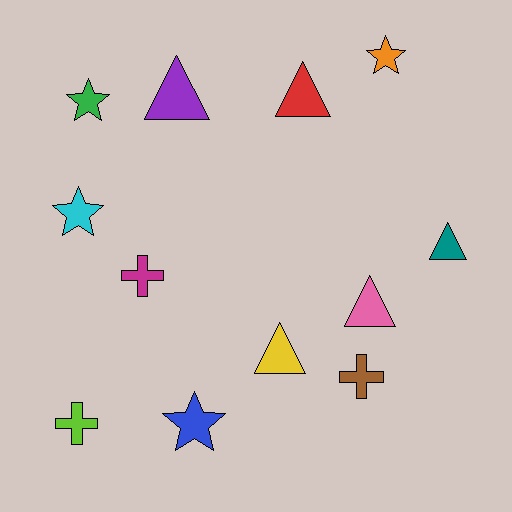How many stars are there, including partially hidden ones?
There are 4 stars.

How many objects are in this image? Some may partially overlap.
There are 12 objects.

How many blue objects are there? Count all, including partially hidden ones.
There is 1 blue object.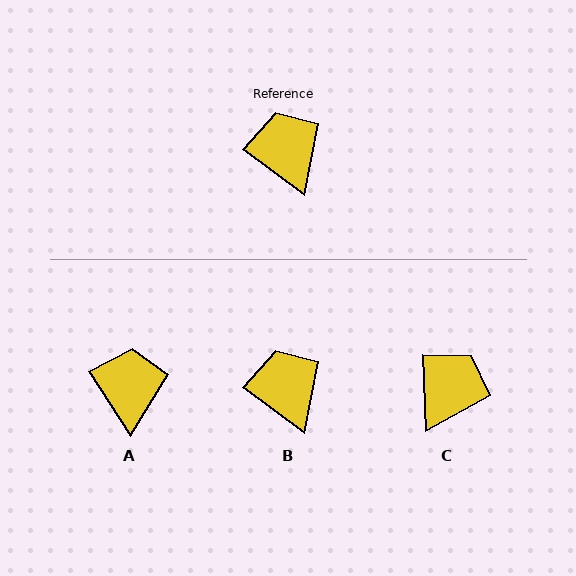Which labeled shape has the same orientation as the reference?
B.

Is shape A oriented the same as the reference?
No, it is off by about 21 degrees.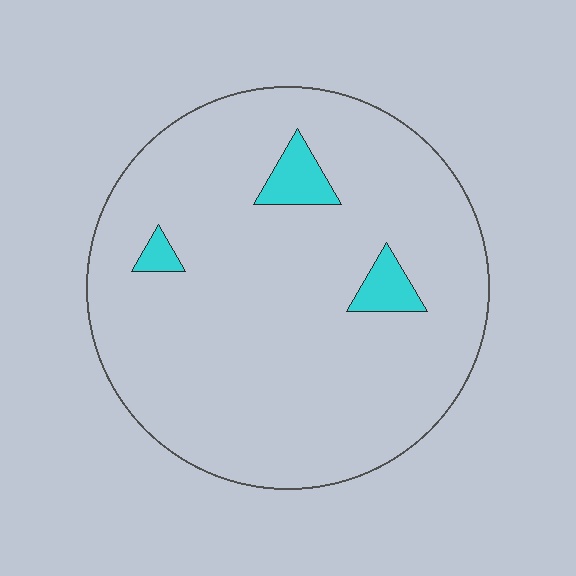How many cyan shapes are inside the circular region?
3.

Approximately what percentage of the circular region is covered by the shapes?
Approximately 5%.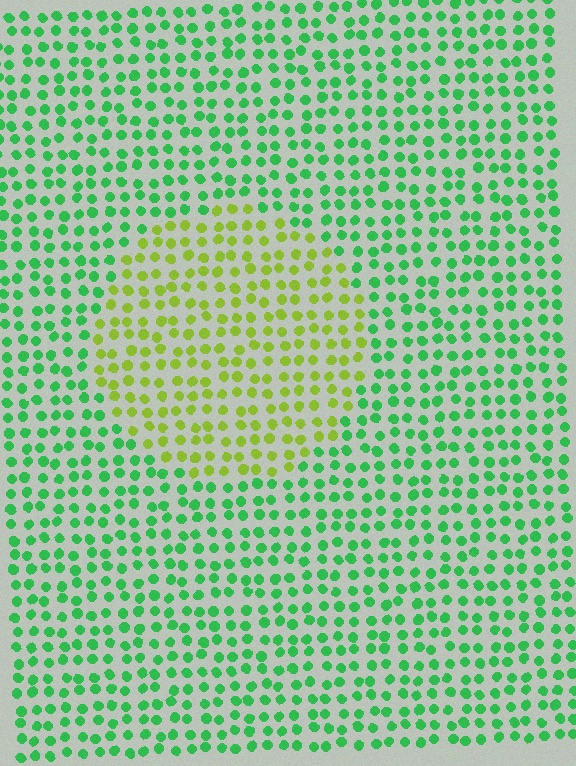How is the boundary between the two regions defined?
The boundary is defined purely by a slight shift in hue (about 52 degrees). Spacing, size, and orientation are identical on both sides.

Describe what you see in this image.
The image is filled with small green elements in a uniform arrangement. A circle-shaped region is visible where the elements are tinted to a slightly different hue, forming a subtle color boundary.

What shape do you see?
I see a circle.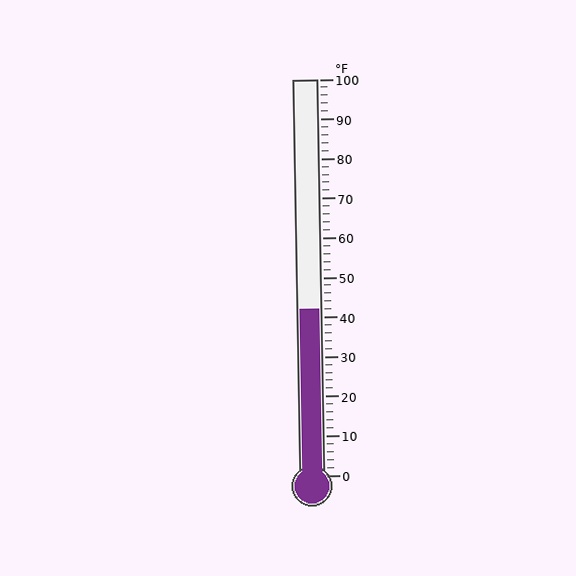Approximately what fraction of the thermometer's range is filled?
The thermometer is filled to approximately 40% of its range.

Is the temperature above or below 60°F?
The temperature is below 60°F.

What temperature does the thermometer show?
The thermometer shows approximately 42°F.